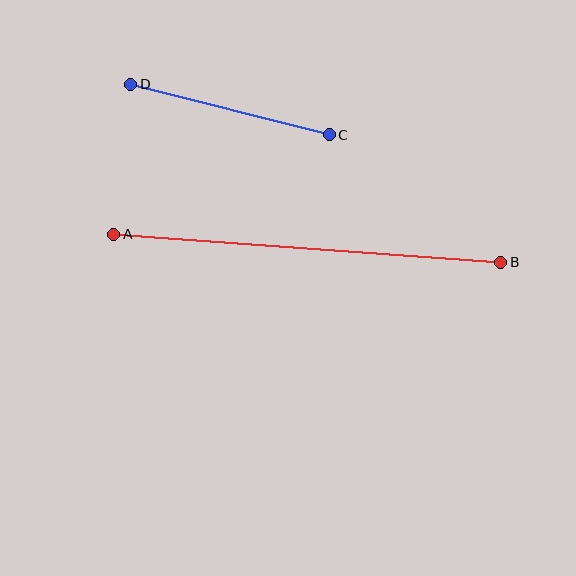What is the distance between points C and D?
The distance is approximately 205 pixels.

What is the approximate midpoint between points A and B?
The midpoint is at approximately (307, 248) pixels.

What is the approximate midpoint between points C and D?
The midpoint is at approximately (230, 109) pixels.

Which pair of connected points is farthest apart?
Points A and B are farthest apart.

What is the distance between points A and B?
The distance is approximately 388 pixels.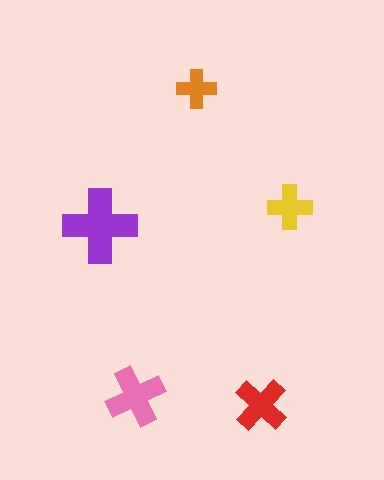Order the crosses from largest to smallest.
the purple one, the pink one, the red one, the yellow one, the orange one.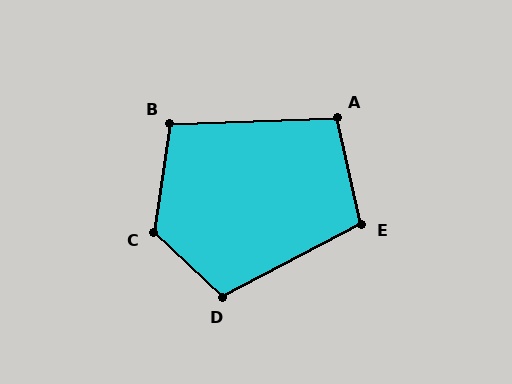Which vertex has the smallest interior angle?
B, at approximately 100 degrees.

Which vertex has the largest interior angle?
C, at approximately 125 degrees.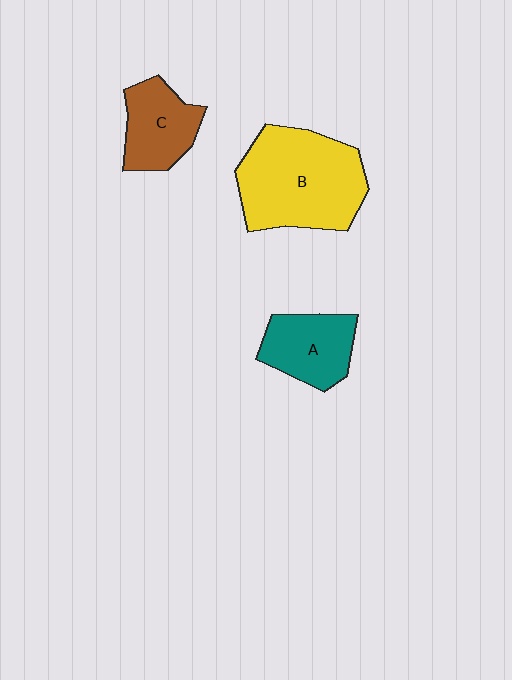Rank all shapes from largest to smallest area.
From largest to smallest: B (yellow), A (teal), C (brown).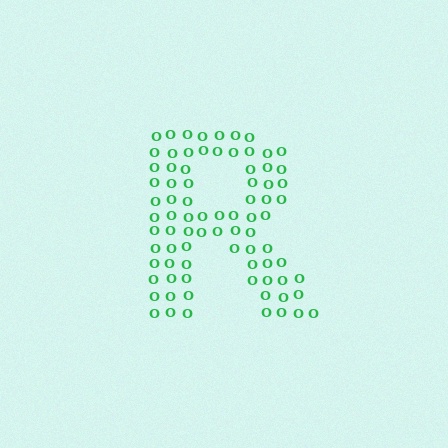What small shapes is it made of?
It is made of small letter O's.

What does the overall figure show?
The overall figure shows the letter R.